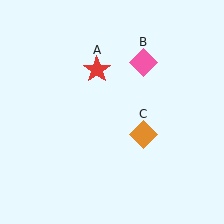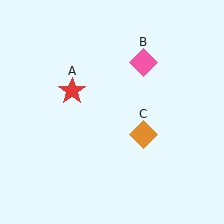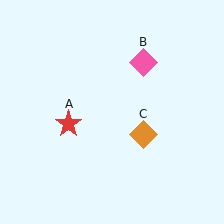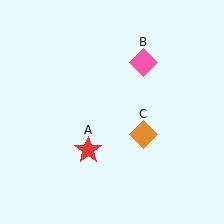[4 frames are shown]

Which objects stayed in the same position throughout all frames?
Pink diamond (object B) and orange diamond (object C) remained stationary.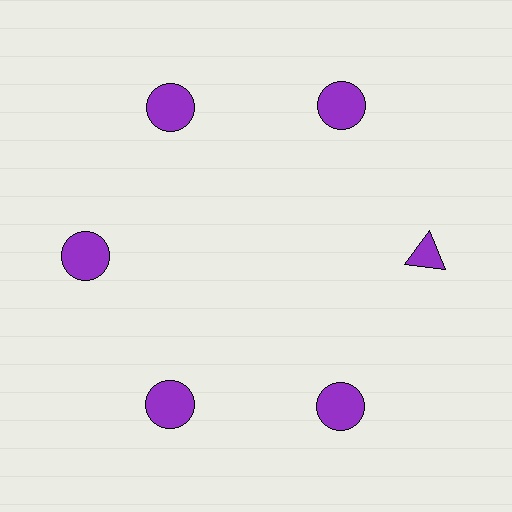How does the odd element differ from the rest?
It has a different shape: triangle instead of circle.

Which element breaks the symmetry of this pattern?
The purple triangle at roughly the 3 o'clock position breaks the symmetry. All other shapes are purple circles.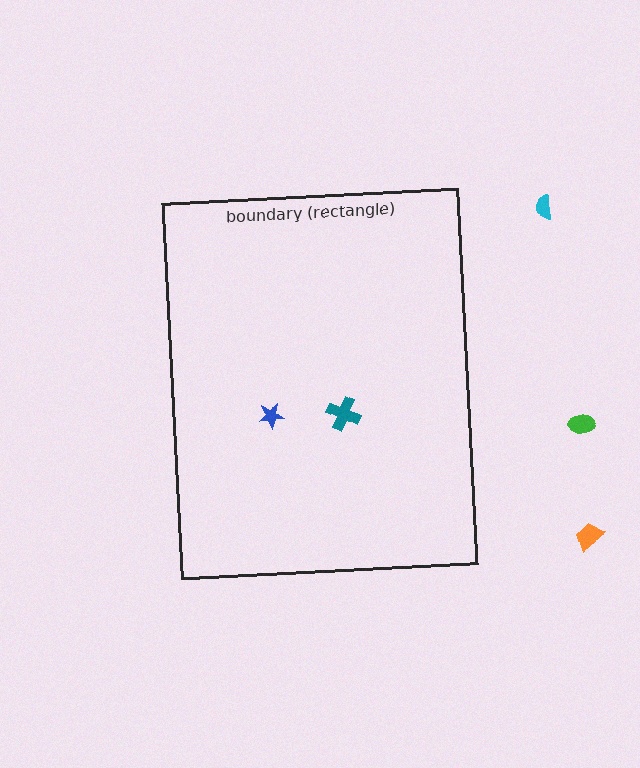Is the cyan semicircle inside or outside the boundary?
Outside.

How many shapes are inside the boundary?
2 inside, 3 outside.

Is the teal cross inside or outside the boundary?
Inside.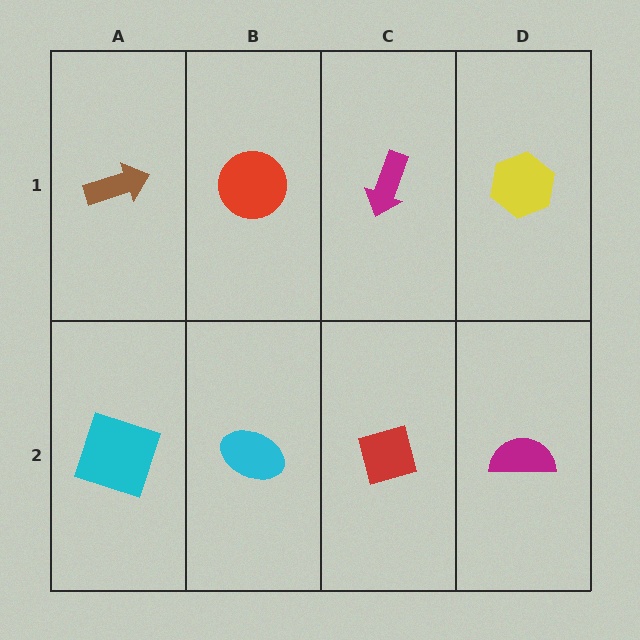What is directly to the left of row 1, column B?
A brown arrow.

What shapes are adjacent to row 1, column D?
A magenta semicircle (row 2, column D), a magenta arrow (row 1, column C).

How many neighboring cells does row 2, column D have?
2.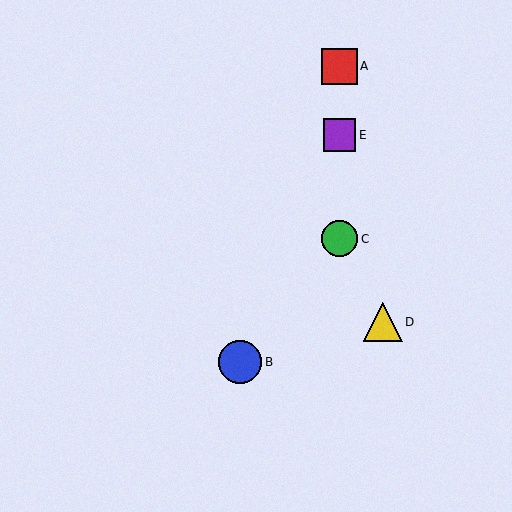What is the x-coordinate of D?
Object D is at x≈383.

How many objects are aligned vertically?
3 objects (A, C, E) are aligned vertically.